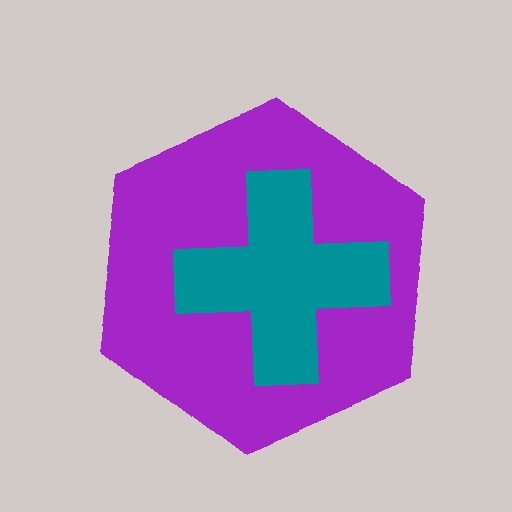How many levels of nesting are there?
2.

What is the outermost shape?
The purple hexagon.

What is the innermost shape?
The teal cross.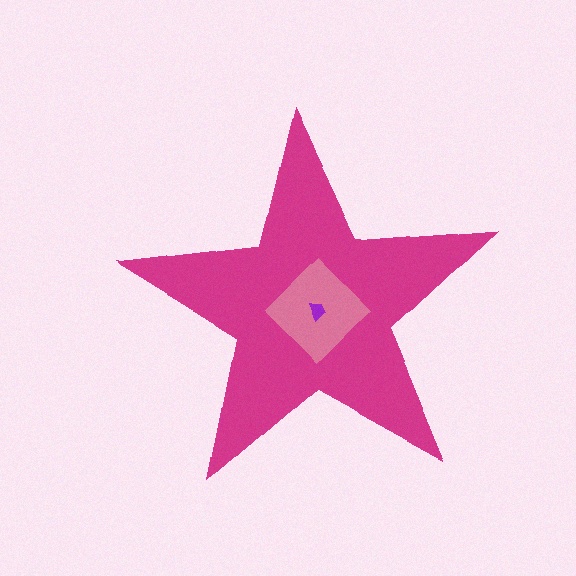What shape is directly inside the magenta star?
The pink diamond.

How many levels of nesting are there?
3.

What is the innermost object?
The purple trapezoid.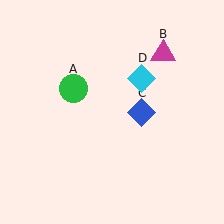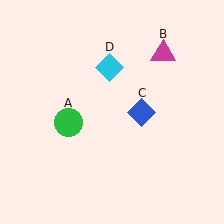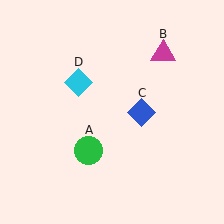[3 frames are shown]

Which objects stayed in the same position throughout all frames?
Magenta triangle (object B) and blue diamond (object C) remained stationary.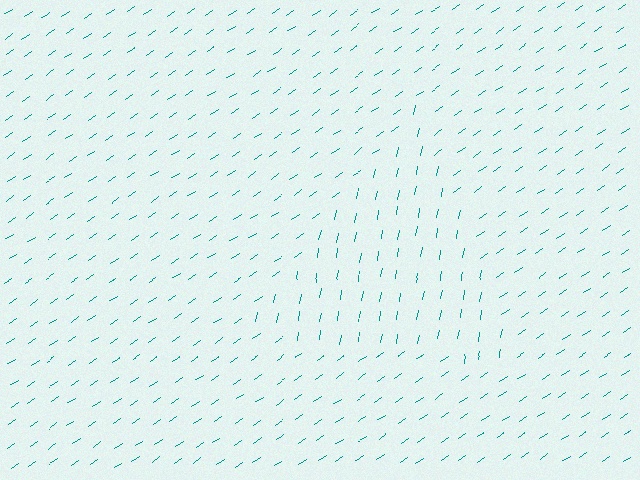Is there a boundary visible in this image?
Yes, there is a texture boundary formed by a change in line orientation.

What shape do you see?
I see a triangle.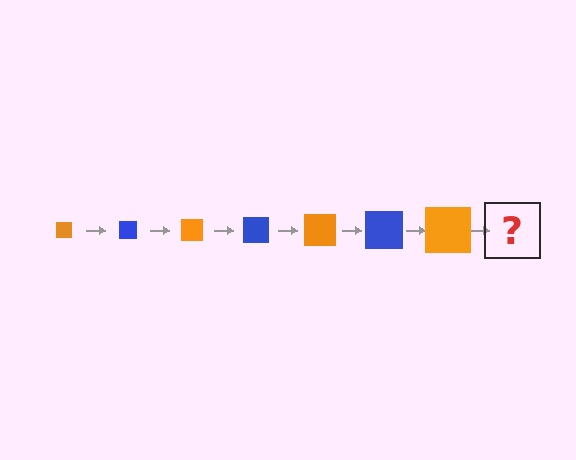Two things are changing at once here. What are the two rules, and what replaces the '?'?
The two rules are that the square grows larger each step and the color cycles through orange and blue. The '?' should be a blue square, larger than the previous one.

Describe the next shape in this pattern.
It should be a blue square, larger than the previous one.